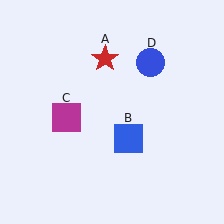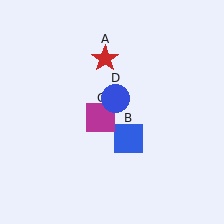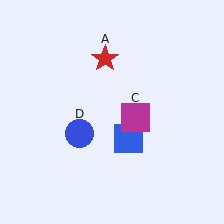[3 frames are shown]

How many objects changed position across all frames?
2 objects changed position: magenta square (object C), blue circle (object D).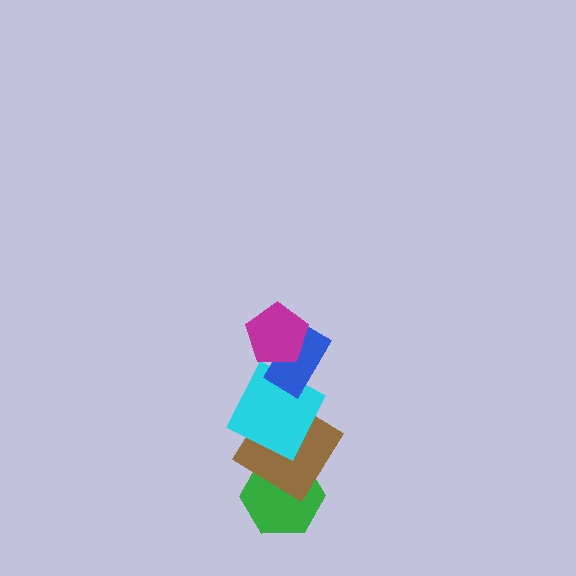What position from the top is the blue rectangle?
The blue rectangle is 2nd from the top.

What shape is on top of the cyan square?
The blue rectangle is on top of the cyan square.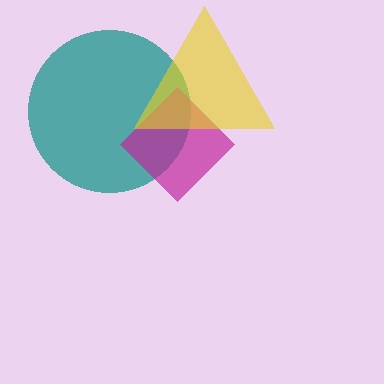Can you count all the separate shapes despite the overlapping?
Yes, there are 3 separate shapes.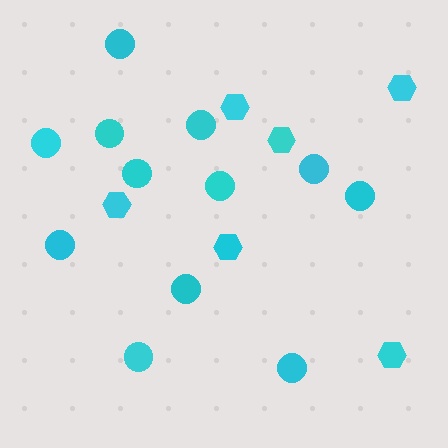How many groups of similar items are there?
There are 2 groups: one group of circles (12) and one group of hexagons (6).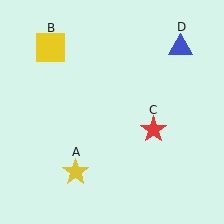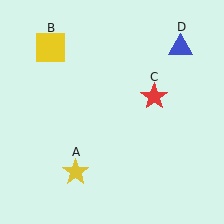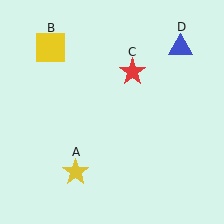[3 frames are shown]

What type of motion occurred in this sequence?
The red star (object C) rotated counterclockwise around the center of the scene.